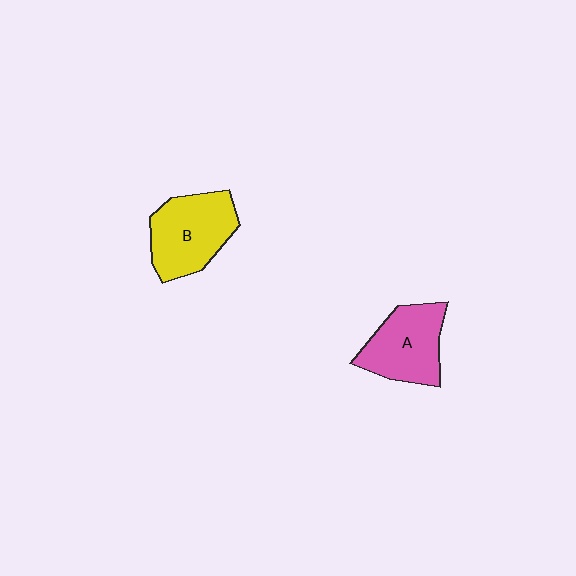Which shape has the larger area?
Shape B (yellow).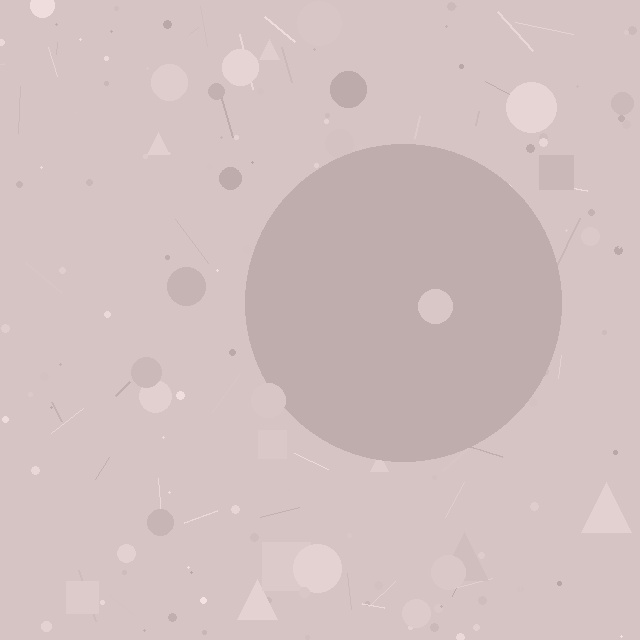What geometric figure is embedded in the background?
A circle is embedded in the background.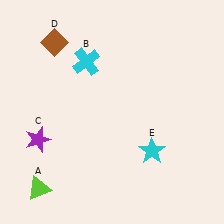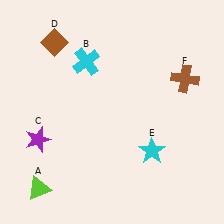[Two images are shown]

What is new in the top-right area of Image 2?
A brown cross (F) was added in the top-right area of Image 2.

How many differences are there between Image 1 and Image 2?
There is 1 difference between the two images.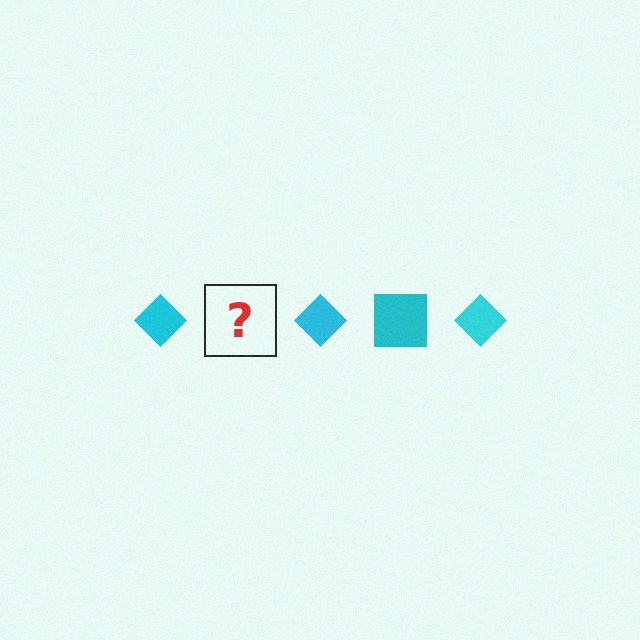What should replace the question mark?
The question mark should be replaced with a cyan square.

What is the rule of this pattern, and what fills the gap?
The rule is that the pattern cycles through diamond, square shapes in cyan. The gap should be filled with a cyan square.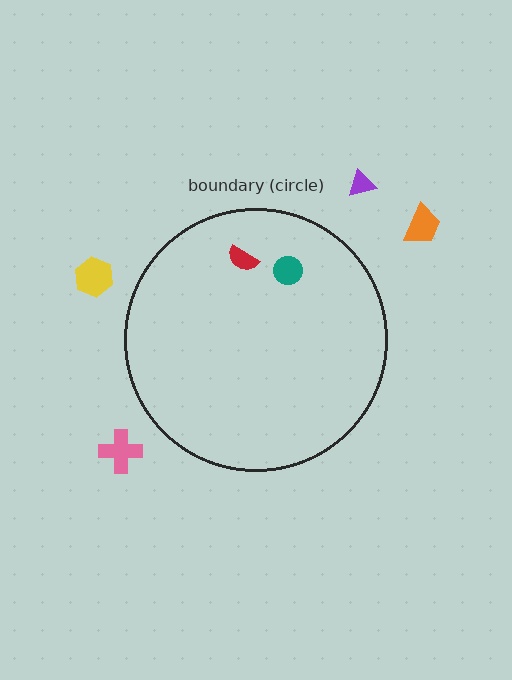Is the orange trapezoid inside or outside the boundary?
Outside.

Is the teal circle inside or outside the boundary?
Inside.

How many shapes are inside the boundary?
2 inside, 4 outside.